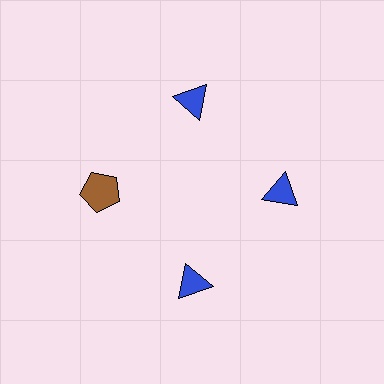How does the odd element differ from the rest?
It differs in both color (brown instead of blue) and shape (pentagon instead of triangle).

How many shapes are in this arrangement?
There are 4 shapes arranged in a ring pattern.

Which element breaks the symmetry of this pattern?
The brown pentagon at roughly the 9 o'clock position breaks the symmetry. All other shapes are blue triangles.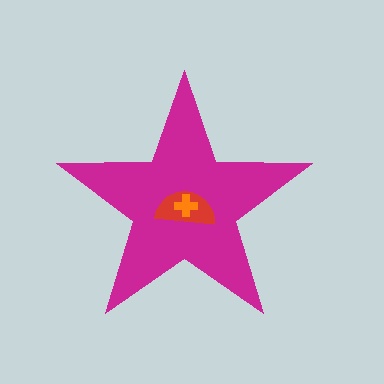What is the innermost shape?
The orange cross.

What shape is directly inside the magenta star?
The red semicircle.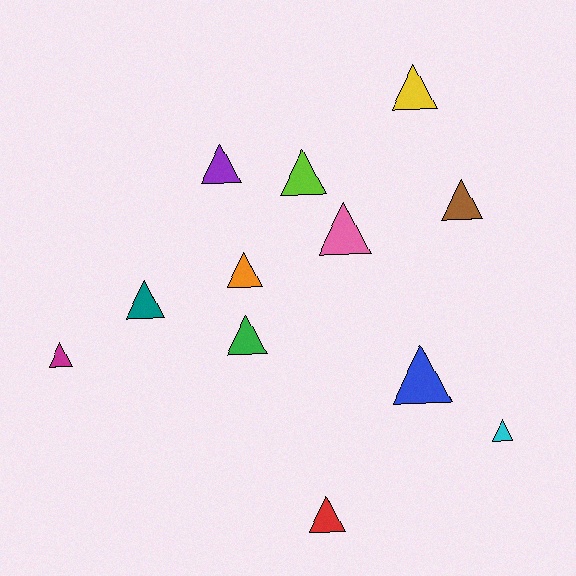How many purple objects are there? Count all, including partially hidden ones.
There is 1 purple object.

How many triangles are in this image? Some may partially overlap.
There are 12 triangles.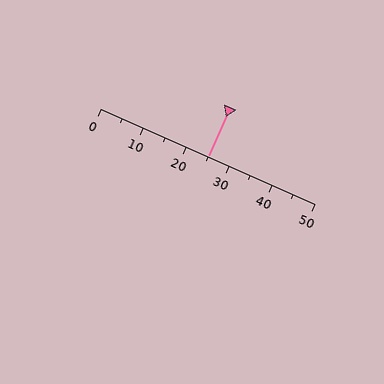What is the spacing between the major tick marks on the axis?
The major ticks are spaced 10 apart.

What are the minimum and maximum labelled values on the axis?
The axis runs from 0 to 50.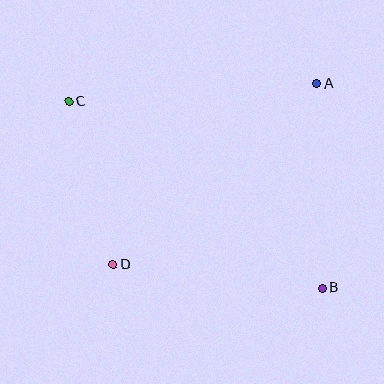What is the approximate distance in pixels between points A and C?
The distance between A and C is approximately 248 pixels.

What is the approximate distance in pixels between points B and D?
The distance between B and D is approximately 210 pixels.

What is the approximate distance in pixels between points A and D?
The distance between A and D is approximately 272 pixels.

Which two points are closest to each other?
Points C and D are closest to each other.